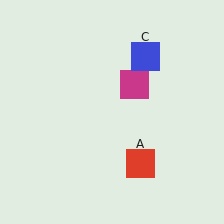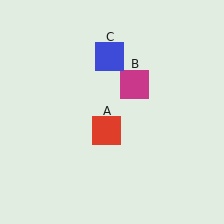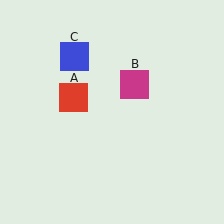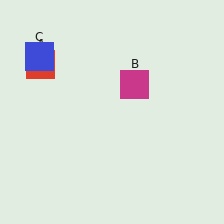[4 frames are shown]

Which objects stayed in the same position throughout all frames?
Magenta square (object B) remained stationary.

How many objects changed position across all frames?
2 objects changed position: red square (object A), blue square (object C).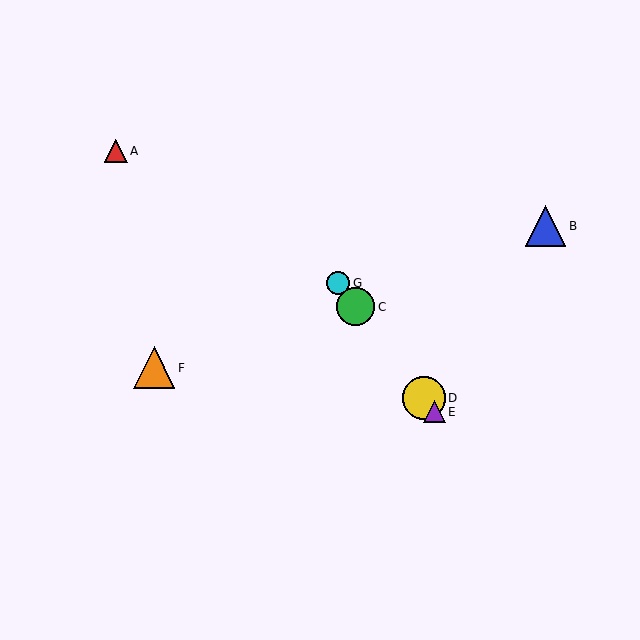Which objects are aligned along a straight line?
Objects C, D, E, G are aligned along a straight line.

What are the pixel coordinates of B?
Object B is at (546, 226).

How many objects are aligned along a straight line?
4 objects (C, D, E, G) are aligned along a straight line.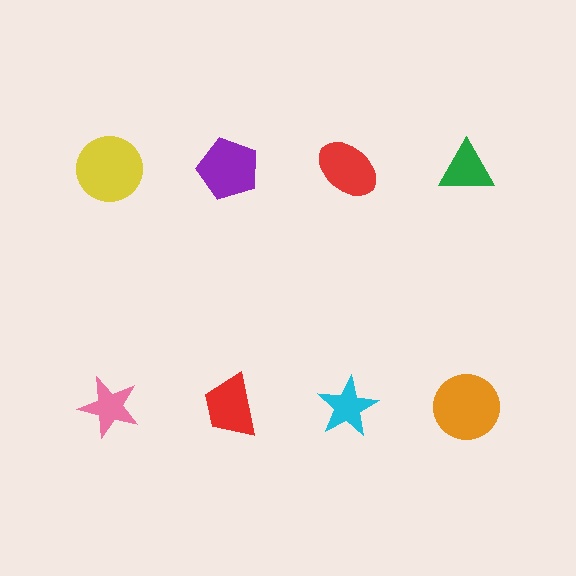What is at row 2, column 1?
A pink star.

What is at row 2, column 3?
A cyan star.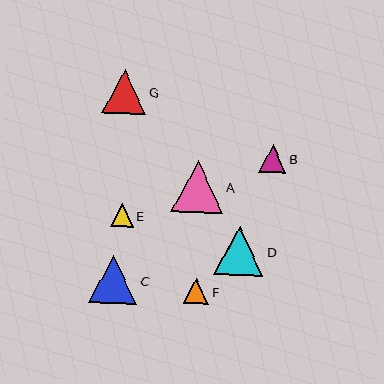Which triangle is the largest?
Triangle A is the largest with a size of approximately 51 pixels.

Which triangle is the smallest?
Triangle E is the smallest with a size of approximately 23 pixels.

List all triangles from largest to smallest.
From largest to smallest: A, D, C, G, B, F, E.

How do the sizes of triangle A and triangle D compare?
Triangle A and triangle D are approximately the same size.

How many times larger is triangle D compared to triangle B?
Triangle D is approximately 1.8 times the size of triangle B.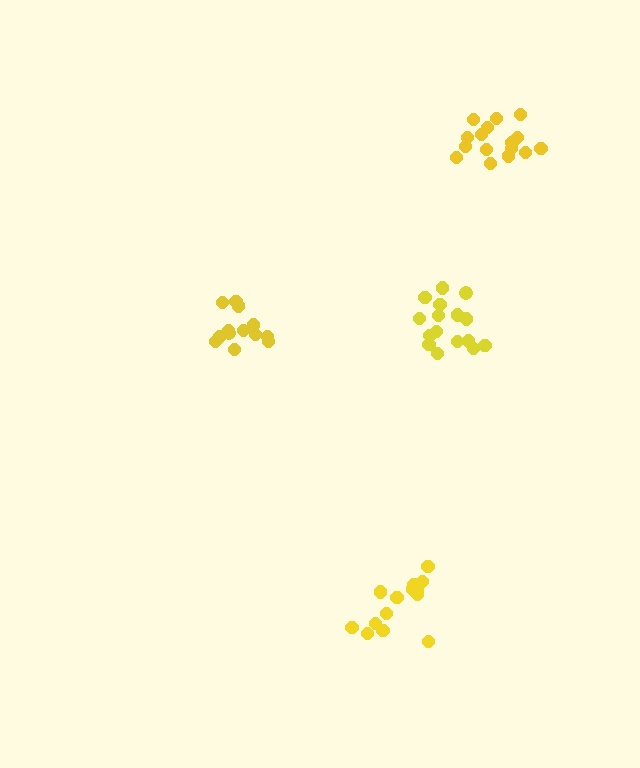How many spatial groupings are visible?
There are 4 spatial groupings.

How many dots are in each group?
Group 1: 17 dots, Group 2: 14 dots, Group 3: 13 dots, Group 4: 16 dots (60 total).